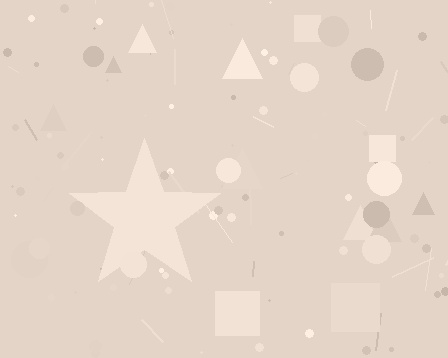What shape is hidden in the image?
A star is hidden in the image.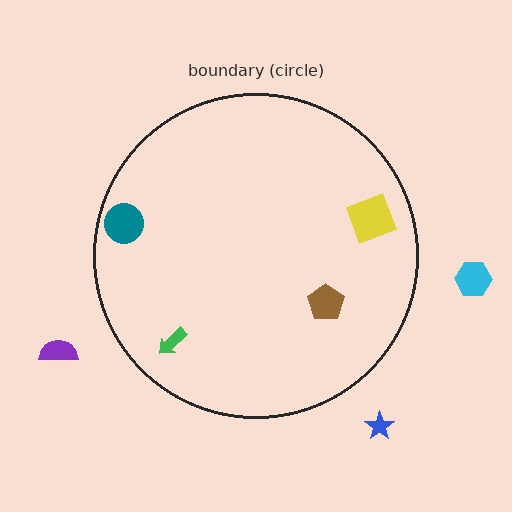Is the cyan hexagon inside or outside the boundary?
Outside.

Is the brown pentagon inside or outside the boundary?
Inside.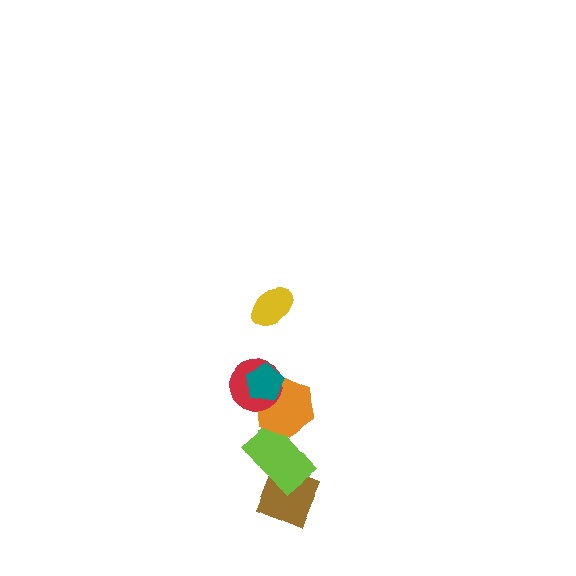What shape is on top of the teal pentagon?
The yellow ellipse is on top of the teal pentagon.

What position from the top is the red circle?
The red circle is 3rd from the top.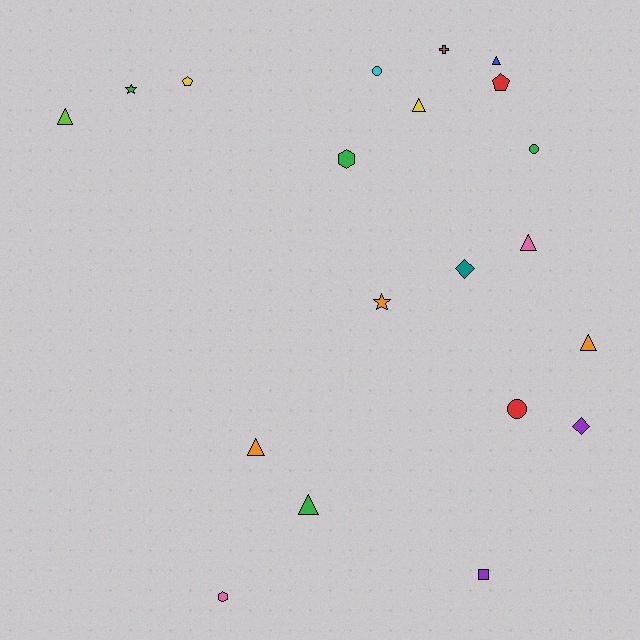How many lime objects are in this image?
There is 1 lime object.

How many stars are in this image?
There are 2 stars.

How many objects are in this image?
There are 20 objects.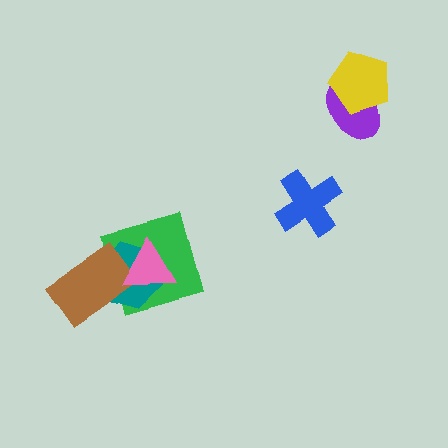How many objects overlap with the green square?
3 objects overlap with the green square.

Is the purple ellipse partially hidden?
Yes, it is partially covered by another shape.